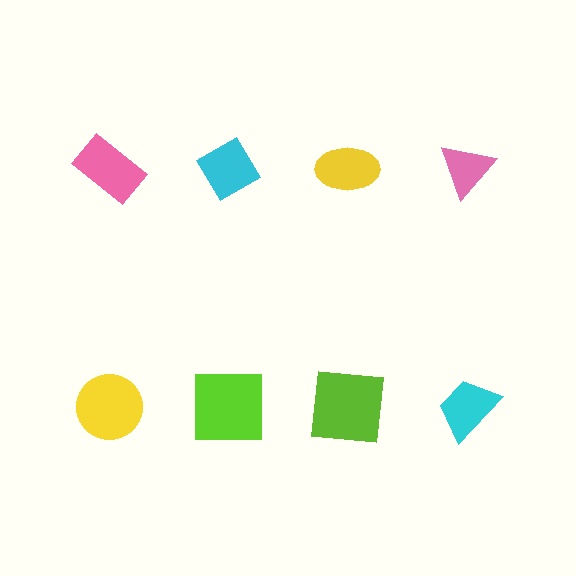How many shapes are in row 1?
4 shapes.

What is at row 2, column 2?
A lime square.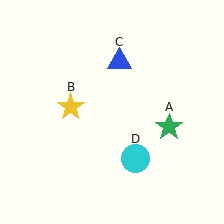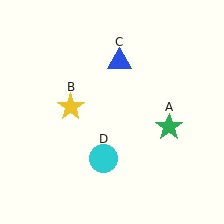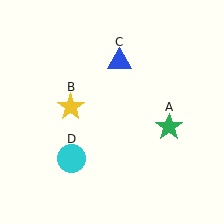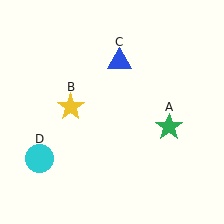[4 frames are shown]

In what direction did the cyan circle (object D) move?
The cyan circle (object D) moved left.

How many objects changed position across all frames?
1 object changed position: cyan circle (object D).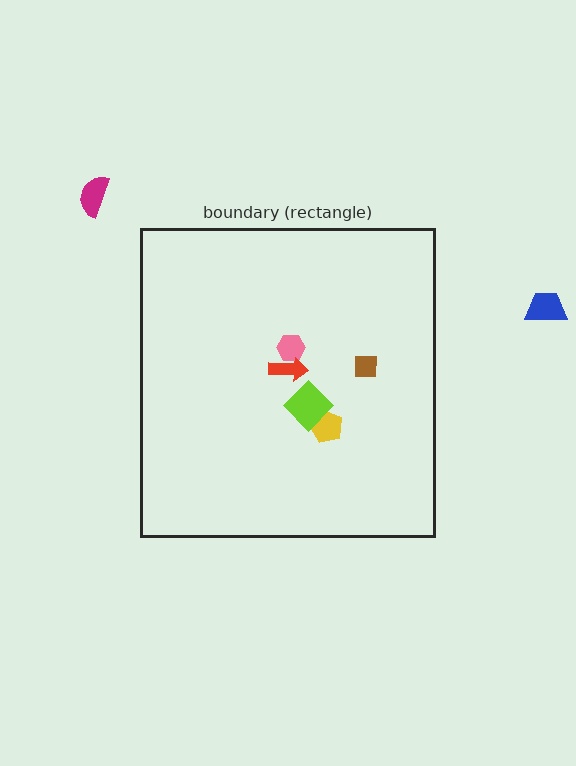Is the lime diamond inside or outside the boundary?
Inside.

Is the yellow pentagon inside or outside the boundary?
Inside.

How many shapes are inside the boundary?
5 inside, 2 outside.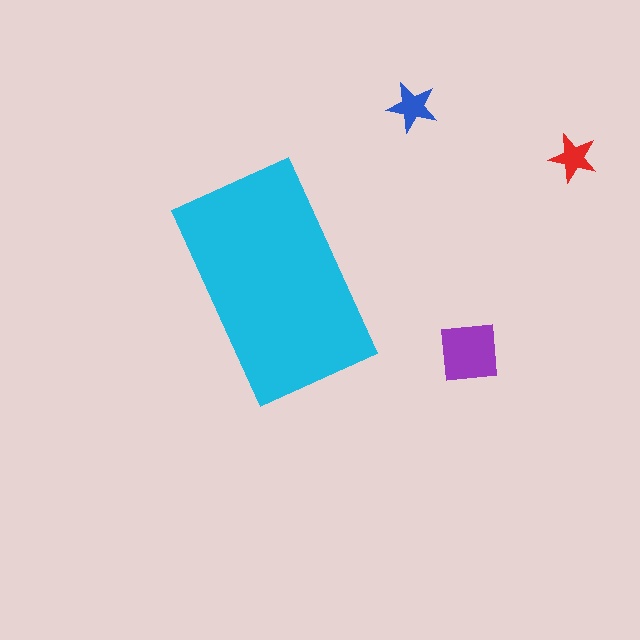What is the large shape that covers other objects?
A cyan rectangle.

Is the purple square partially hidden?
No, the purple square is fully visible.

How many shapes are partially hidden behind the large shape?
0 shapes are partially hidden.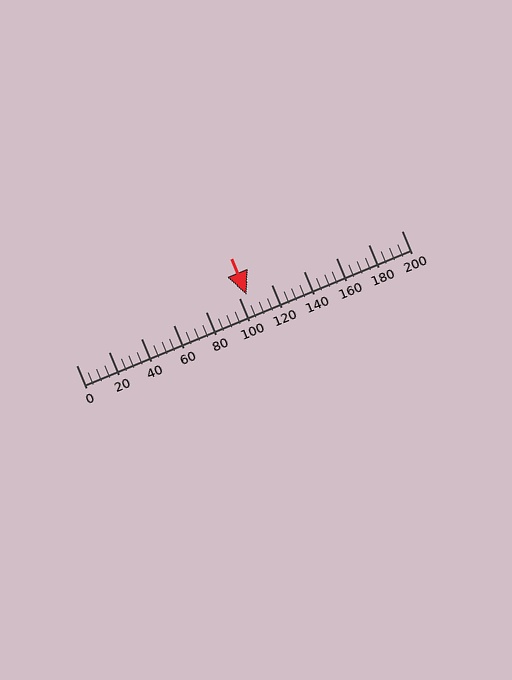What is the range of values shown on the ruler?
The ruler shows values from 0 to 200.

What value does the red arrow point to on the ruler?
The red arrow points to approximately 105.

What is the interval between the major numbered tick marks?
The major tick marks are spaced 20 units apart.